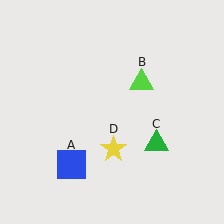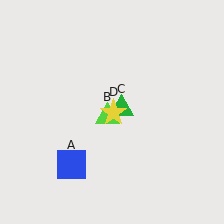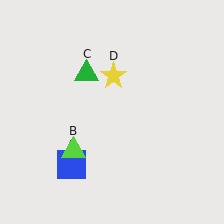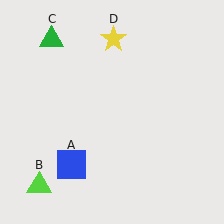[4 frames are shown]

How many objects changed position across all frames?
3 objects changed position: lime triangle (object B), green triangle (object C), yellow star (object D).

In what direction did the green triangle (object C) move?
The green triangle (object C) moved up and to the left.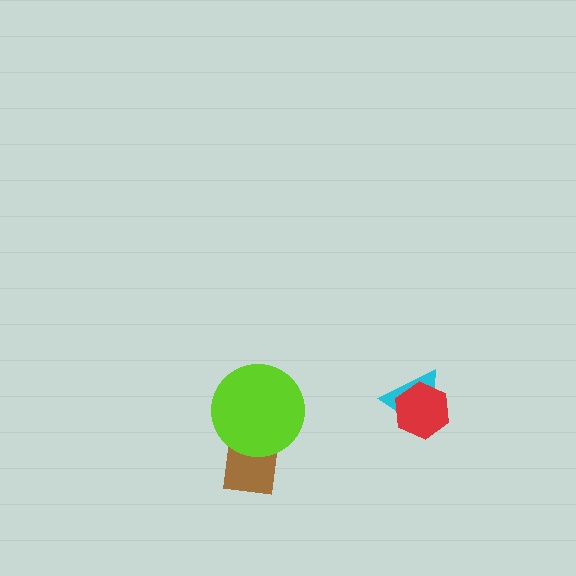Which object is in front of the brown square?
The lime circle is in front of the brown square.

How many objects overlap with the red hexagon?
1 object overlaps with the red hexagon.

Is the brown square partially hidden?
Yes, it is partially covered by another shape.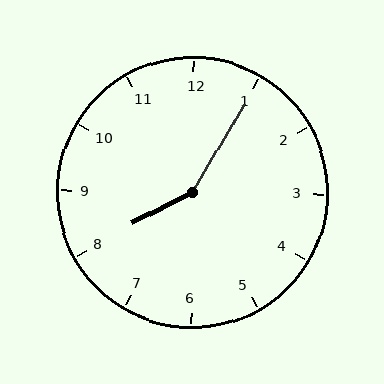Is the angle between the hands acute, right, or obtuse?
It is obtuse.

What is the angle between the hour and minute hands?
Approximately 148 degrees.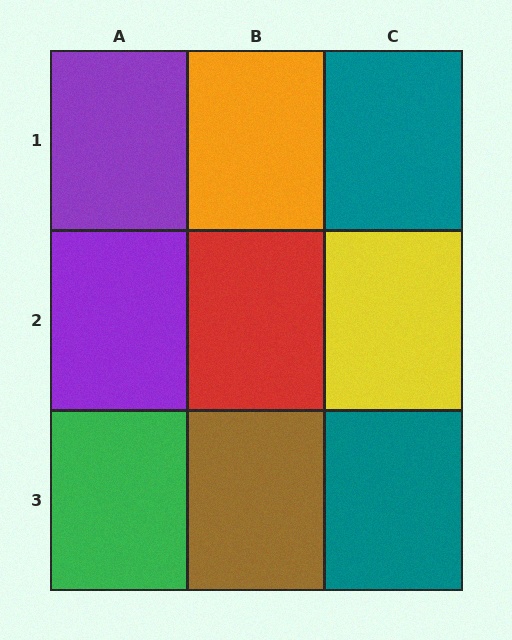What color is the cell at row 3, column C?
Teal.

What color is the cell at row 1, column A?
Purple.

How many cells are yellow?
1 cell is yellow.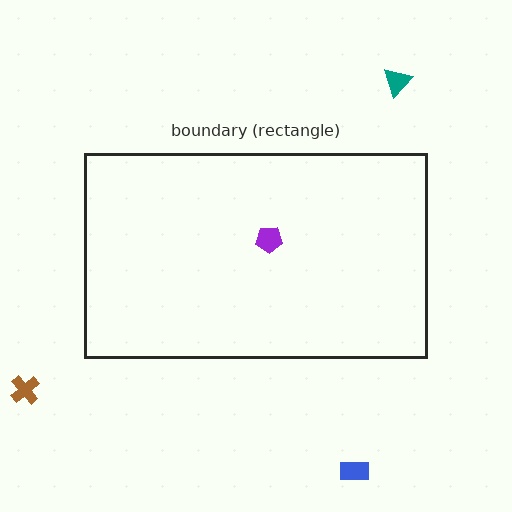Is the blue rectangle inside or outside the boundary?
Outside.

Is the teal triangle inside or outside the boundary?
Outside.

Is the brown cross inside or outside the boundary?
Outside.